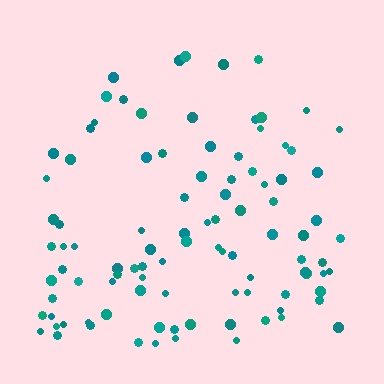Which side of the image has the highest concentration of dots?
The bottom.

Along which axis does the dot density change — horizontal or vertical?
Vertical.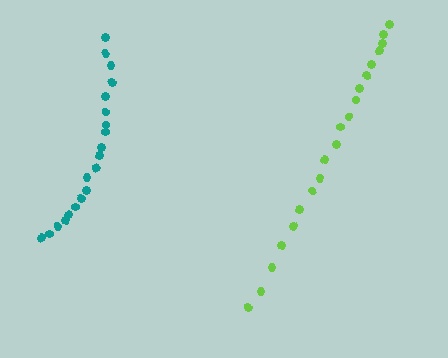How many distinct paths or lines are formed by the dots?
There are 2 distinct paths.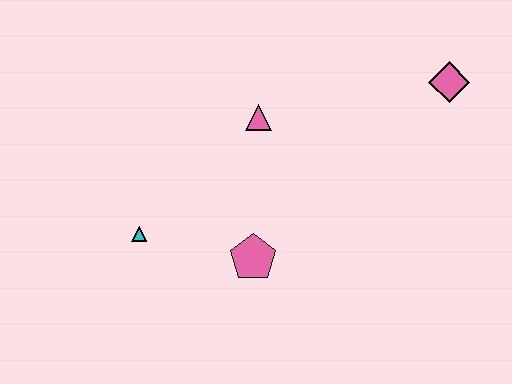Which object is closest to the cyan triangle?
The pink pentagon is closest to the cyan triangle.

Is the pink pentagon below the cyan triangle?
Yes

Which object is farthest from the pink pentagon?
The pink diamond is farthest from the pink pentagon.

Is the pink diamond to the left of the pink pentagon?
No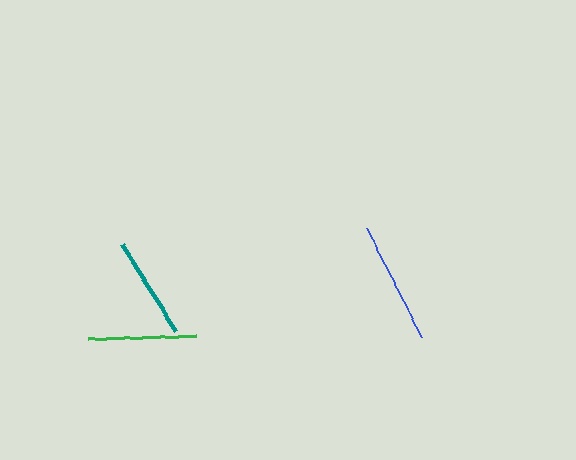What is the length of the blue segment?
The blue segment is approximately 122 pixels long.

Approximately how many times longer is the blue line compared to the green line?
The blue line is approximately 1.1 times the length of the green line.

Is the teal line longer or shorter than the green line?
The green line is longer than the teal line.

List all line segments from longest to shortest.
From longest to shortest: blue, green, teal.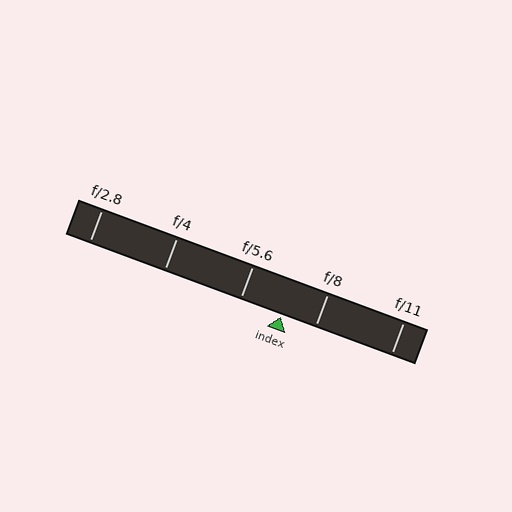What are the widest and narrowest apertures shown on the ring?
The widest aperture shown is f/2.8 and the narrowest is f/11.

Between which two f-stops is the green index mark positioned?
The index mark is between f/5.6 and f/8.